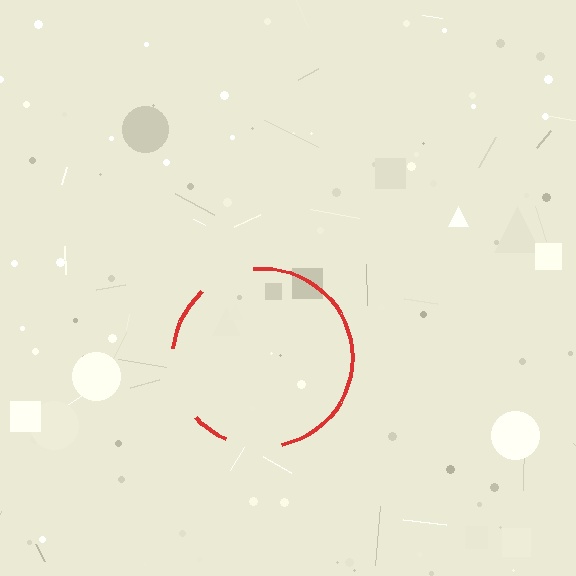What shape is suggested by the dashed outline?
The dashed outline suggests a circle.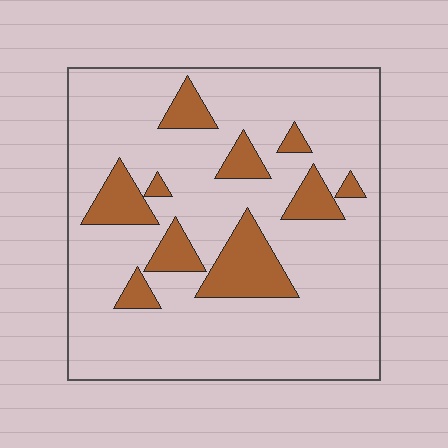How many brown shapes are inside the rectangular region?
10.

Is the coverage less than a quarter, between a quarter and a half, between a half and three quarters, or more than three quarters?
Less than a quarter.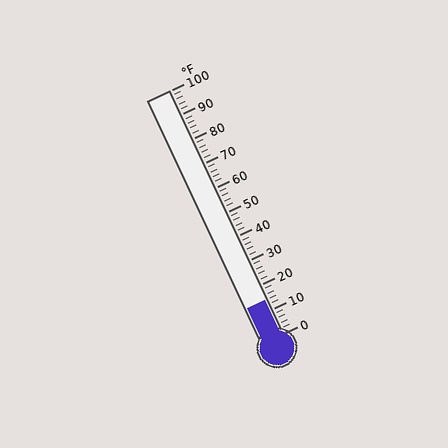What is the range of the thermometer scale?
The thermometer scale ranges from 0°F to 100°F.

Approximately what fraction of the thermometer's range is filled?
The thermometer is filled to approximately 15% of its range.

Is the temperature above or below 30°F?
The temperature is below 30°F.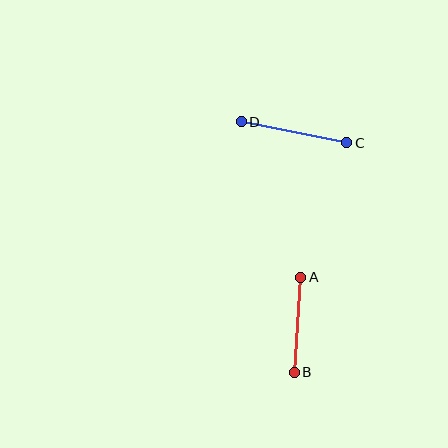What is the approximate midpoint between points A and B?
The midpoint is at approximately (298, 325) pixels.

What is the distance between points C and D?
The distance is approximately 107 pixels.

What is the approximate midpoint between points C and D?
The midpoint is at approximately (294, 132) pixels.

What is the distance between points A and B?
The distance is approximately 95 pixels.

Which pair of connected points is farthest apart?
Points C and D are farthest apart.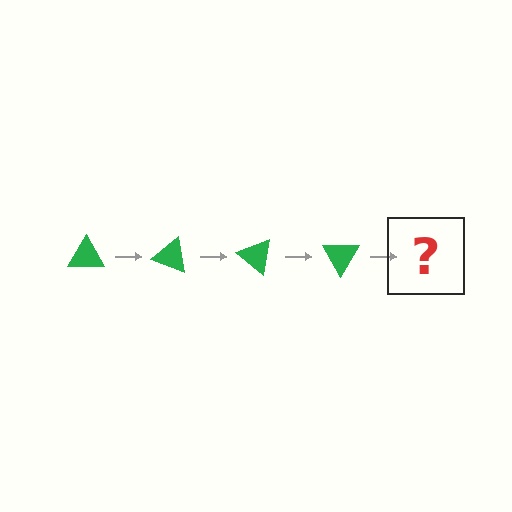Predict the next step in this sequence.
The next step is a green triangle rotated 80 degrees.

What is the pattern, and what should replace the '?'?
The pattern is that the triangle rotates 20 degrees each step. The '?' should be a green triangle rotated 80 degrees.